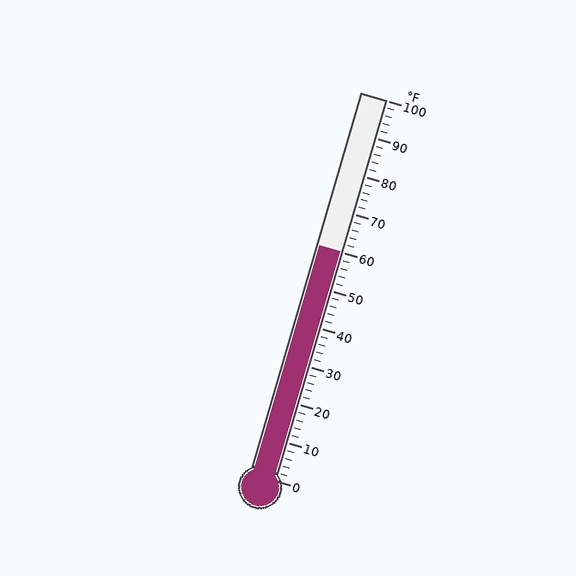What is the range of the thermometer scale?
The thermometer scale ranges from 0°F to 100°F.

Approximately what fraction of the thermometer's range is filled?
The thermometer is filled to approximately 60% of its range.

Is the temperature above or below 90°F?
The temperature is below 90°F.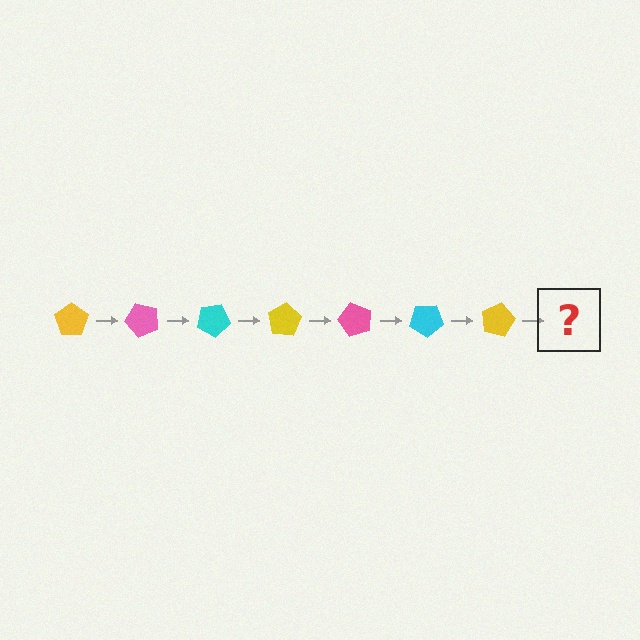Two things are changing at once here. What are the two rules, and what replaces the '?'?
The two rules are that it rotates 50 degrees each step and the color cycles through yellow, pink, and cyan. The '?' should be a pink pentagon, rotated 350 degrees from the start.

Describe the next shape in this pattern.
It should be a pink pentagon, rotated 350 degrees from the start.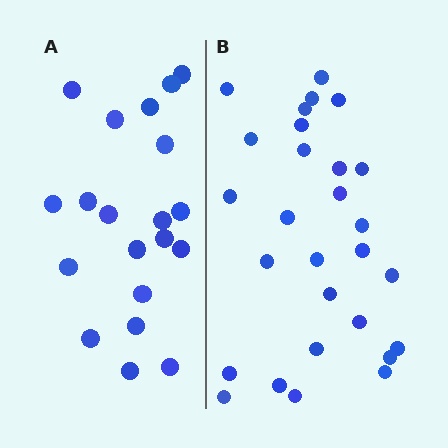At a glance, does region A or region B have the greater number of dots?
Region B (the right region) has more dots.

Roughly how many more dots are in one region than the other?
Region B has roughly 8 or so more dots than region A.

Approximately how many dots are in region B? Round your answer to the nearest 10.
About 30 dots. (The exact count is 28, which rounds to 30.)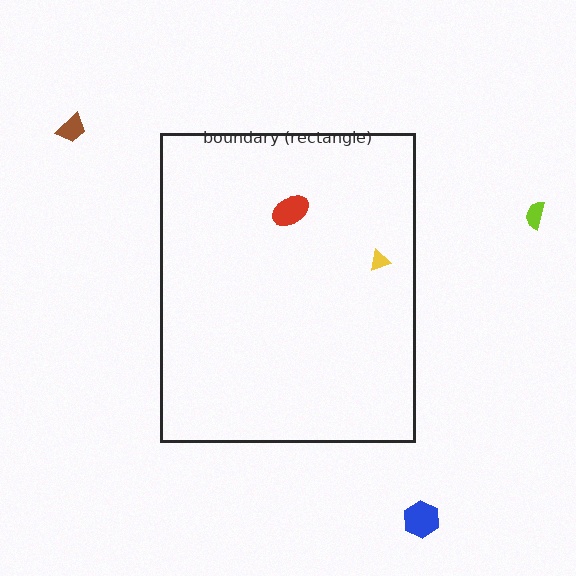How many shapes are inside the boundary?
2 inside, 3 outside.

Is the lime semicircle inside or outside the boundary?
Outside.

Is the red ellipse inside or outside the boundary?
Inside.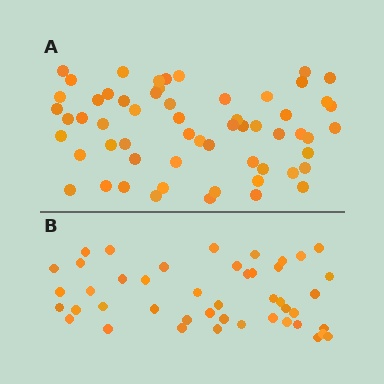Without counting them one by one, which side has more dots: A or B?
Region A (the top region) has more dots.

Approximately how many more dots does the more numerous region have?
Region A has approximately 15 more dots than region B.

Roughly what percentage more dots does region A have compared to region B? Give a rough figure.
About 30% more.